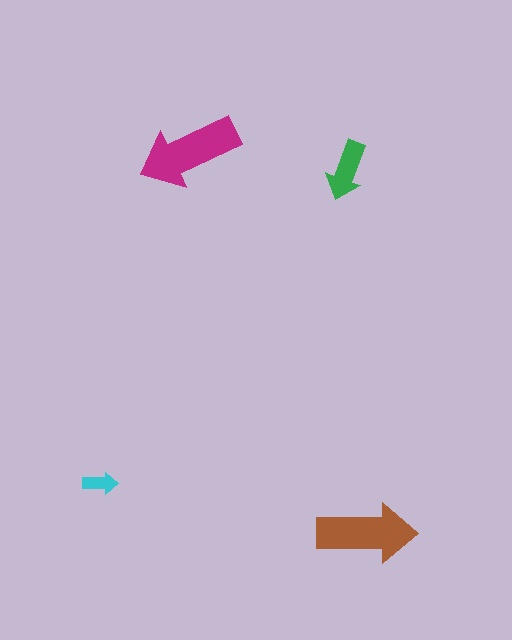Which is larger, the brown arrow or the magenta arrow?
The magenta one.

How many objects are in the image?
There are 4 objects in the image.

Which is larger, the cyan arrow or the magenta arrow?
The magenta one.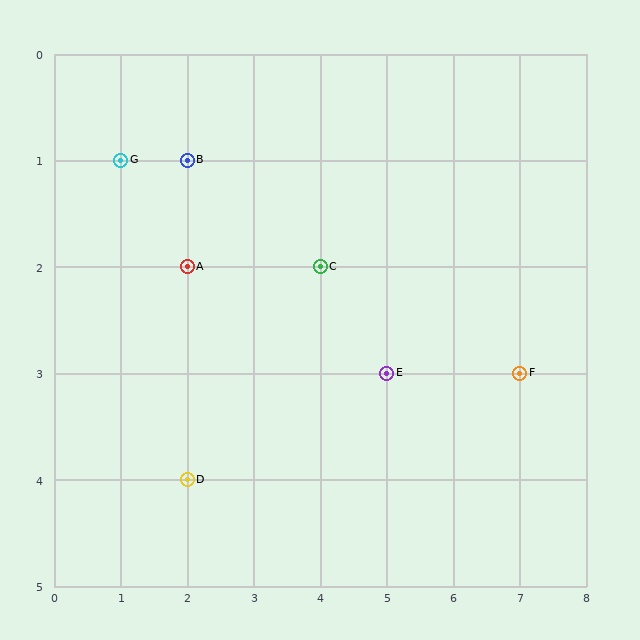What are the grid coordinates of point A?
Point A is at grid coordinates (2, 2).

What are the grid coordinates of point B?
Point B is at grid coordinates (2, 1).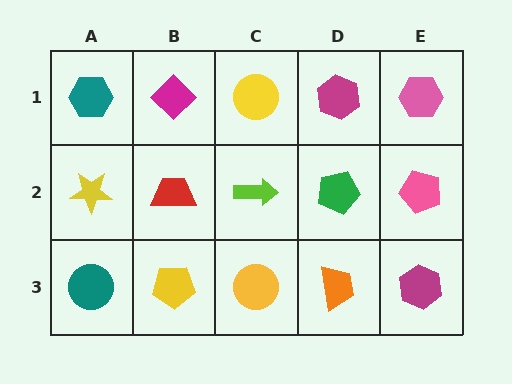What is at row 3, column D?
An orange trapezoid.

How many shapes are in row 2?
5 shapes.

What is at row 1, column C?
A yellow circle.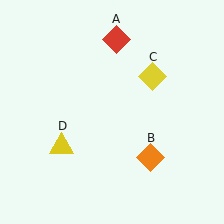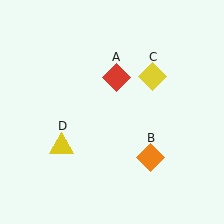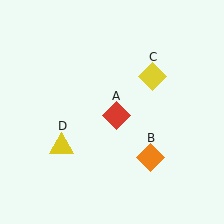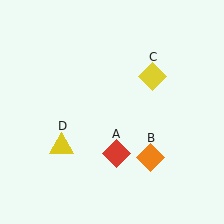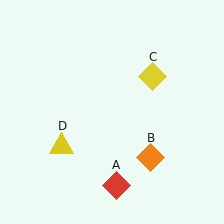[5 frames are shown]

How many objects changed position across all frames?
1 object changed position: red diamond (object A).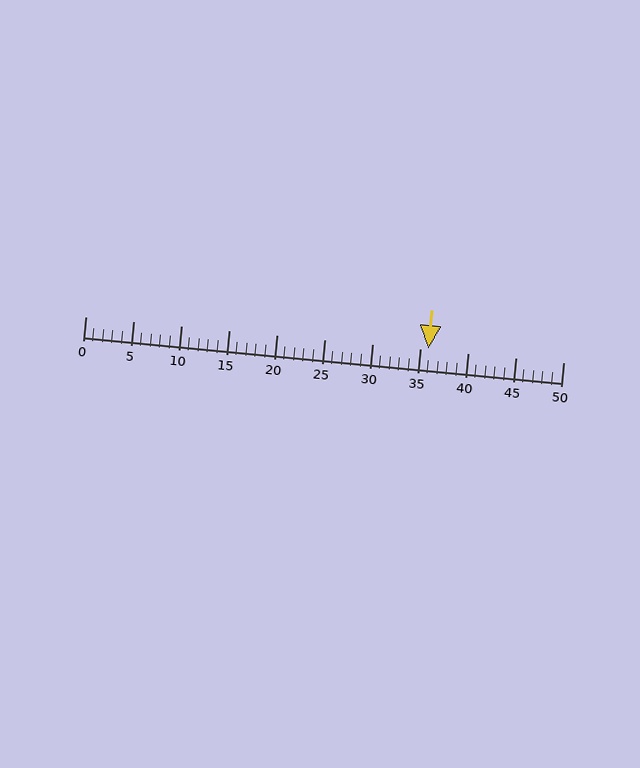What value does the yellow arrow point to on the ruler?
The yellow arrow points to approximately 36.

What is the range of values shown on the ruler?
The ruler shows values from 0 to 50.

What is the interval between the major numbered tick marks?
The major tick marks are spaced 5 units apart.